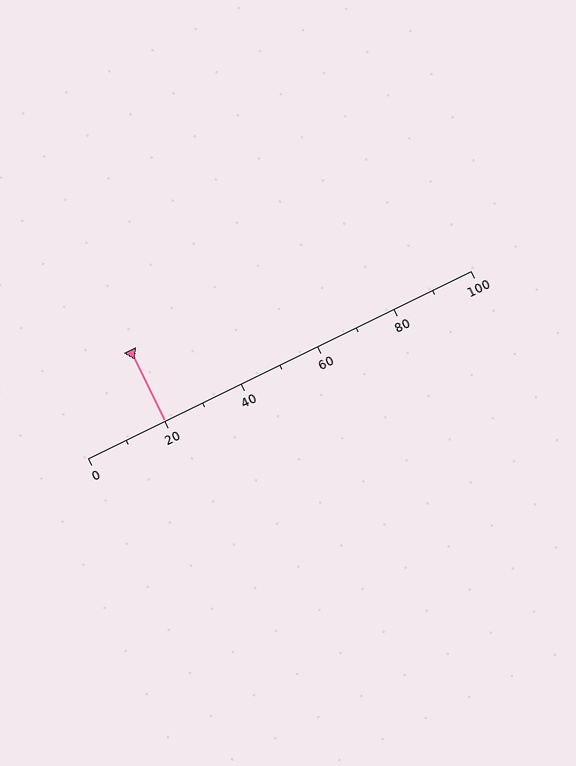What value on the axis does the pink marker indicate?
The marker indicates approximately 20.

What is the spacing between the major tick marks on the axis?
The major ticks are spaced 20 apart.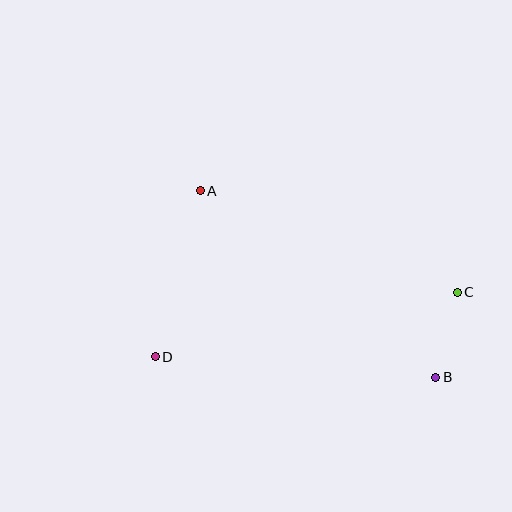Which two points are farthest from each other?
Points C and D are farthest from each other.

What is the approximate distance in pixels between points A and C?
The distance between A and C is approximately 276 pixels.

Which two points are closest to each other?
Points B and C are closest to each other.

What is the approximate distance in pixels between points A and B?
The distance between A and B is approximately 300 pixels.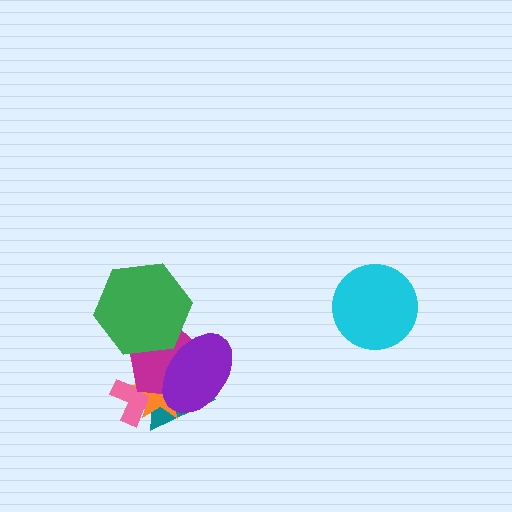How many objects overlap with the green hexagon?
1 object overlaps with the green hexagon.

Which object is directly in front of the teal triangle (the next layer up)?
The orange star is directly in front of the teal triangle.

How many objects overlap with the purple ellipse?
4 objects overlap with the purple ellipse.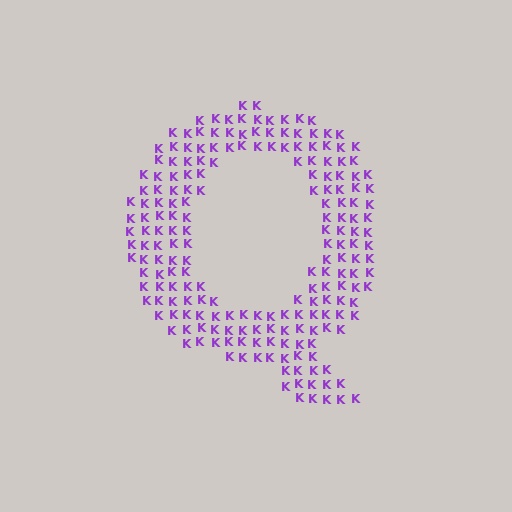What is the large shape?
The large shape is the letter Q.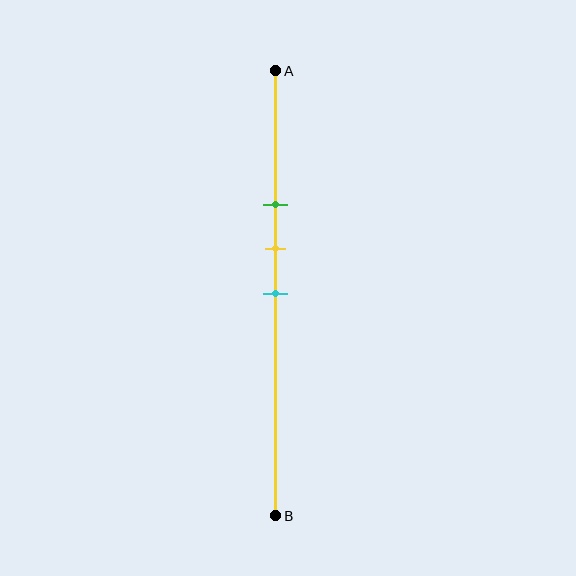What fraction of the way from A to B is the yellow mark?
The yellow mark is approximately 40% (0.4) of the way from A to B.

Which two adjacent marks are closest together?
The yellow and cyan marks are the closest adjacent pair.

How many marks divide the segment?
There are 3 marks dividing the segment.